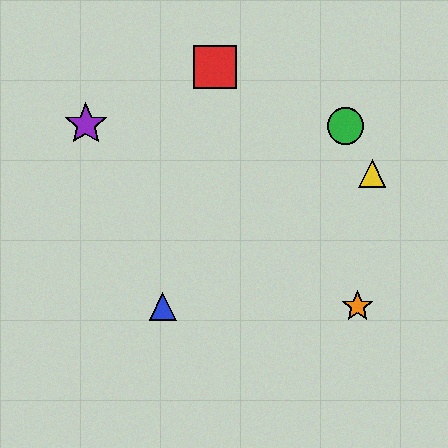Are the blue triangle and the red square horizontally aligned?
No, the blue triangle is at y≈306 and the red square is at y≈67.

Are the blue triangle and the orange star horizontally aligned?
Yes, both are at y≈306.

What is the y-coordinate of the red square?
The red square is at y≈67.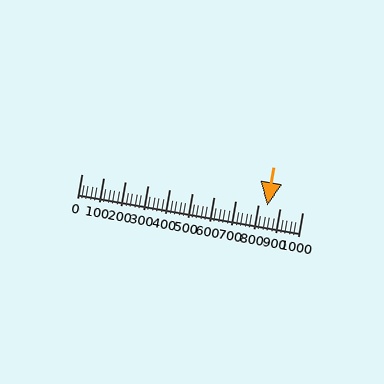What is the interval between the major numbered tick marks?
The major tick marks are spaced 100 units apart.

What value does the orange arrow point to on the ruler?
The orange arrow points to approximately 840.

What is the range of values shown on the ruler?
The ruler shows values from 0 to 1000.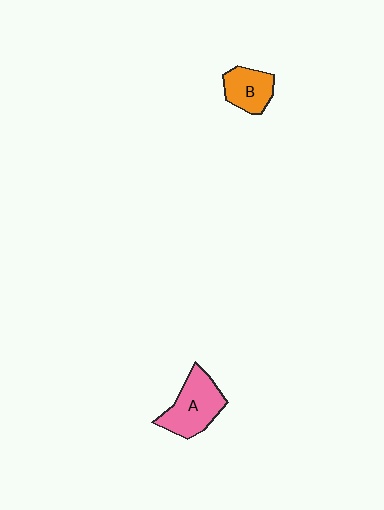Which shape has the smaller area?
Shape B (orange).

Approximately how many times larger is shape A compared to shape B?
Approximately 1.5 times.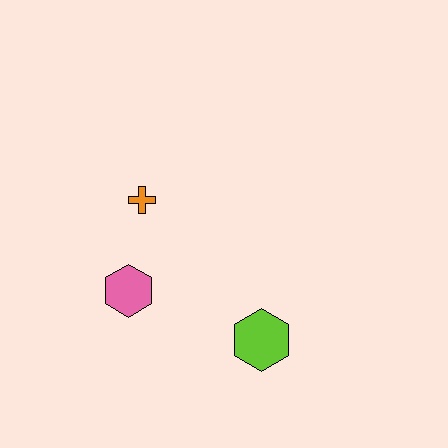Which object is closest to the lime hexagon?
The pink hexagon is closest to the lime hexagon.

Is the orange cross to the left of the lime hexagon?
Yes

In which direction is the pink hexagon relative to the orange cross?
The pink hexagon is below the orange cross.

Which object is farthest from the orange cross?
The lime hexagon is farthest from the orange cross.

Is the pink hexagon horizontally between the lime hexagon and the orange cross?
No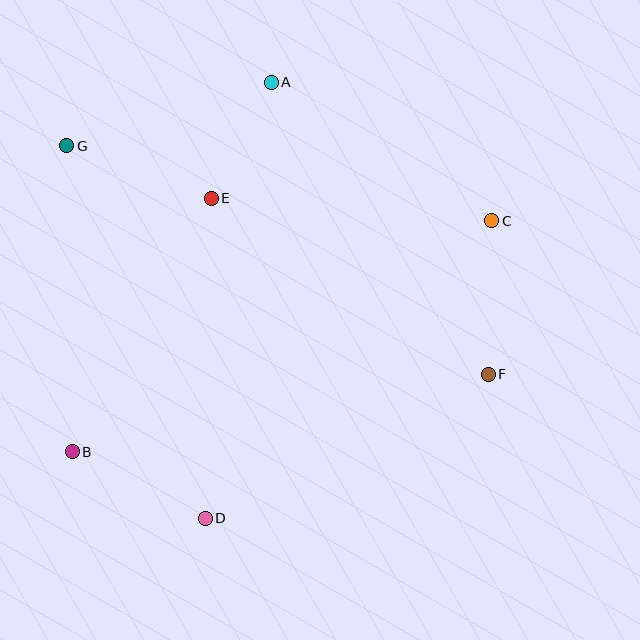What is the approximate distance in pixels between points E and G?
The distance between E and G is approximately 154 pixels.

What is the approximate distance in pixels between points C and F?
The distance between C and F is approximately 154 pixels.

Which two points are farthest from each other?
Points F and G are farthest from each other.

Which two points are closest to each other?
Points A and E are closest to each other.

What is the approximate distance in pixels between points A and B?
The distance between A and B is approximately 420 pixels.